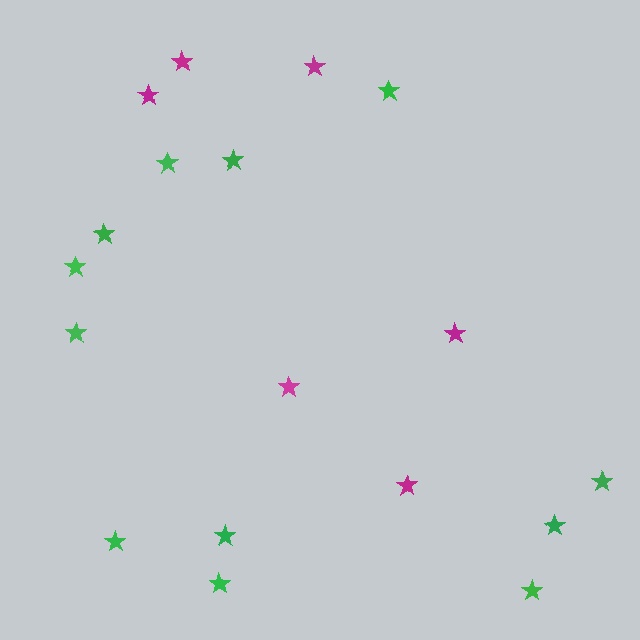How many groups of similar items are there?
There are 2 groups: one group of magenta stars (6) and one group of green stars (12).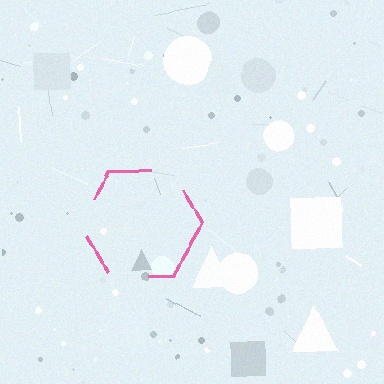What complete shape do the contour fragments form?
The contour fragments form a hexagon.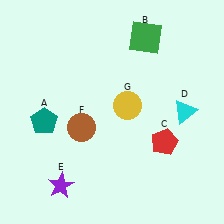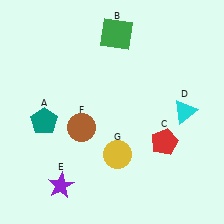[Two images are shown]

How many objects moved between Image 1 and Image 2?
2 objects moved between the two images.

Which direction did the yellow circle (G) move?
The yellow circle (G) moved down.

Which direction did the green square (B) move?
The green square (B) moved left.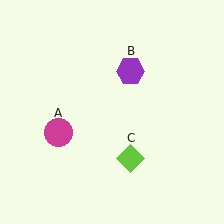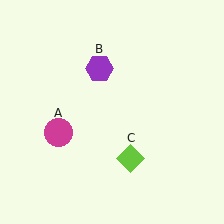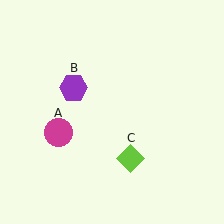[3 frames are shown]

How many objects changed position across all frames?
1 object changed position: purple hexagon (object B).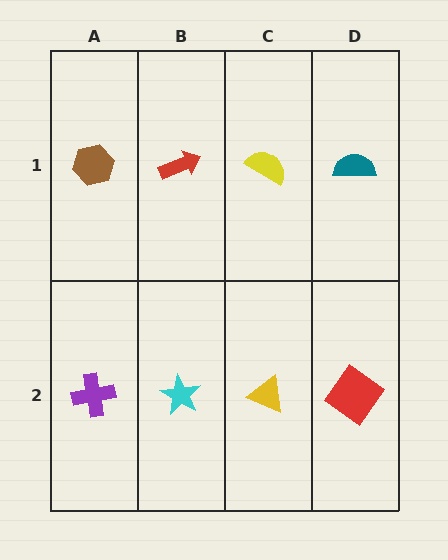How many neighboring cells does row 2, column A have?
2.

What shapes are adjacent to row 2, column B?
A red arrow (row 1, column B), a purple cross (row 2, column A), a yellow triangle (row 2, column C).